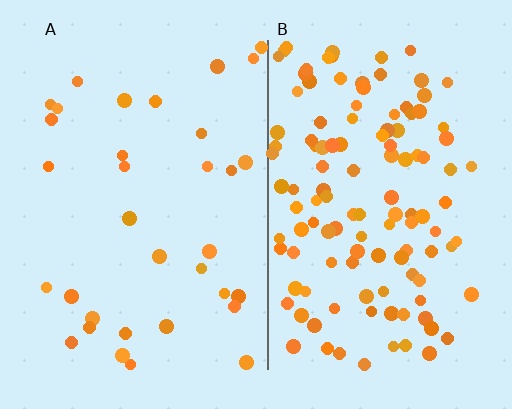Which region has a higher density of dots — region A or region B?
B (the right).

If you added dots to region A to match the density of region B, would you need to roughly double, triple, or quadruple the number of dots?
Approximately quadruple.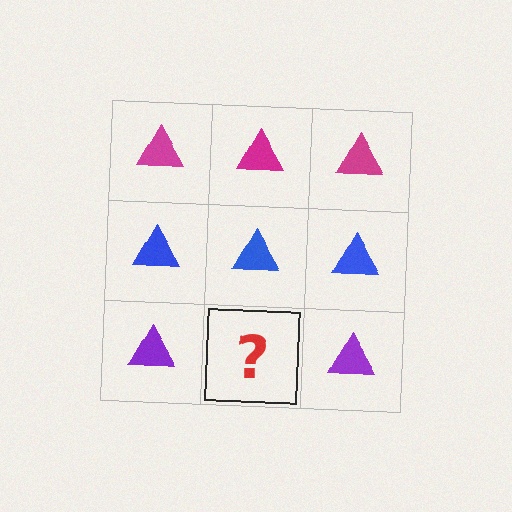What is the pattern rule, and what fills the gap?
The rule is that each row has a consistent color. The gap should be filled with a purple triangle.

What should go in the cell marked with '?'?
The missing cell should contain a purple triangle.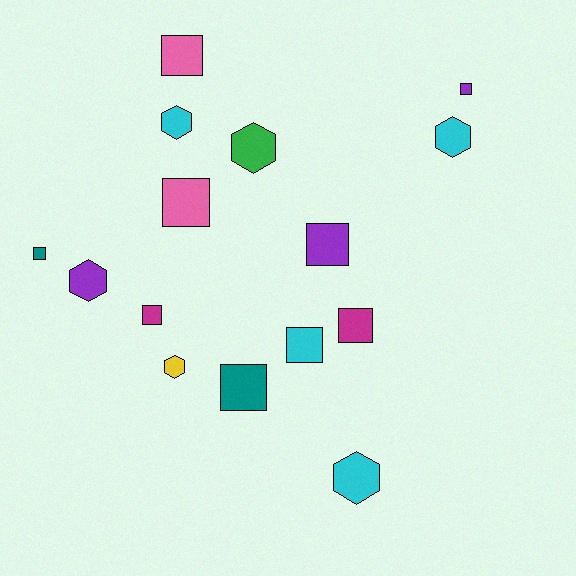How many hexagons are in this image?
There are 6 hexagons.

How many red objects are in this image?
There are no red objects.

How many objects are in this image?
There are 15 objects.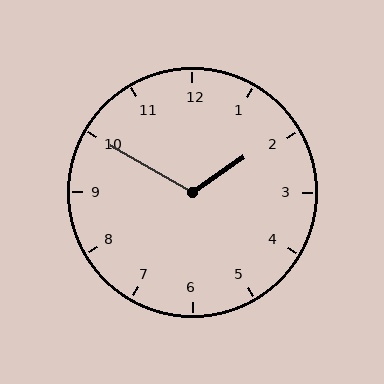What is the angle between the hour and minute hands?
Approximately 115 degrees.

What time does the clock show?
1:50.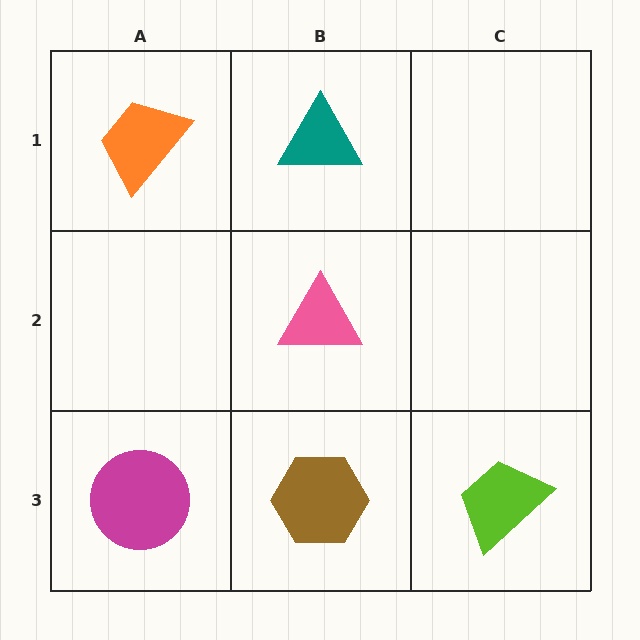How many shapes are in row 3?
3 shapes.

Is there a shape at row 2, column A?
No, that cell is empty.